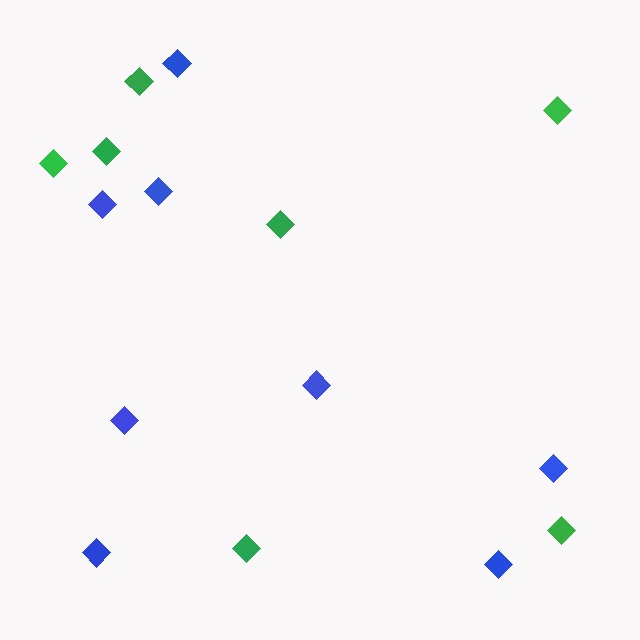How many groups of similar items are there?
There are 2 groups: one group of blue diamonds (8) and one group of green diamonds (7).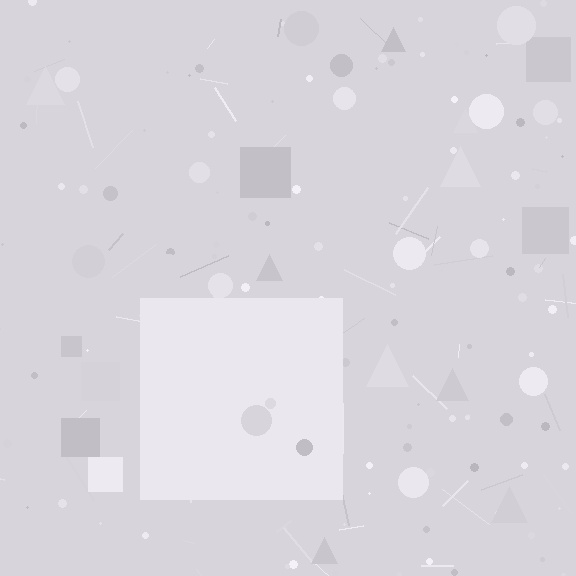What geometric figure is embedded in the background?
A square is embedded in the background.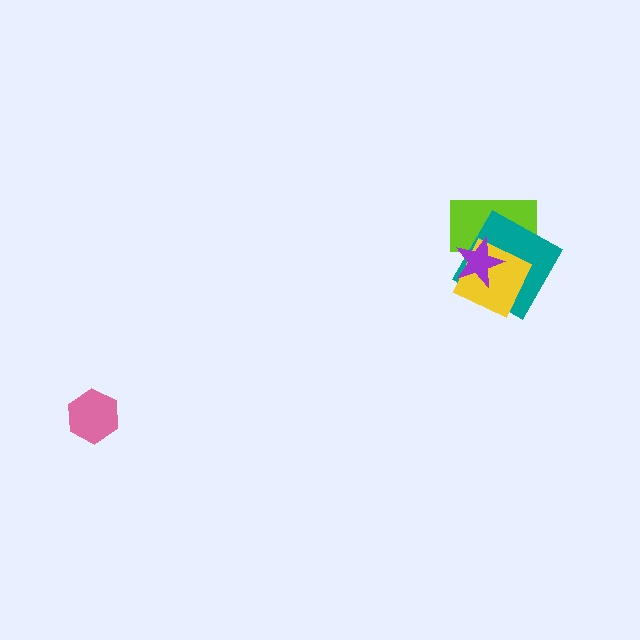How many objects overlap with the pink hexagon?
0 objects overlap with the pink hexagon.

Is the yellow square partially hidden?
Yes, it is partially covered by another shape.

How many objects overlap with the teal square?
3 objects overlap with the teal square.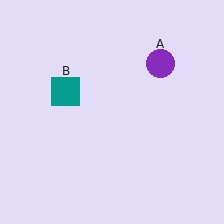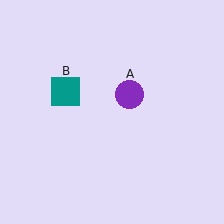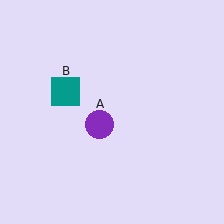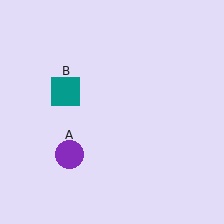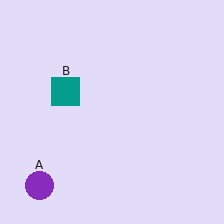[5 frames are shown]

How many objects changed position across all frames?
1 object changed position: purple circle (object A).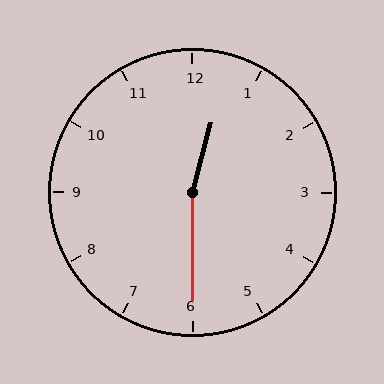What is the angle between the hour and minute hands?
Approximately 165 degrees.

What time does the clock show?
12:30.